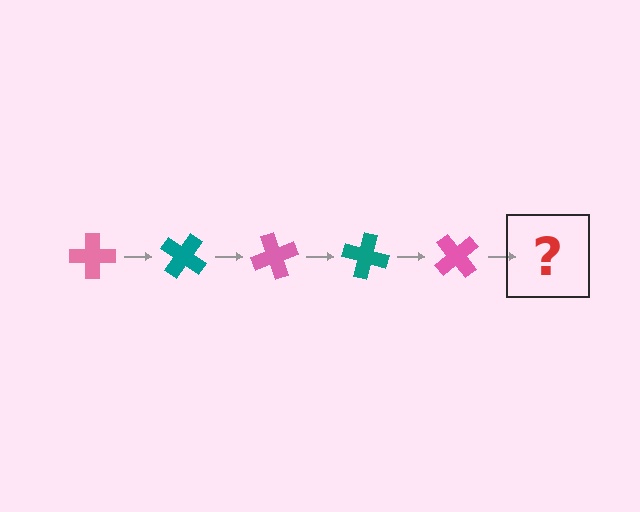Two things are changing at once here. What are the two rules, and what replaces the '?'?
The two rules are that it rotates 35 degrees each step and the color cycles through pink and teal. The '?' should be a teal cross, rotated 175 degrees from the start.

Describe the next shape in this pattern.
It should be a teal cross, rotated 175 degrees from the start.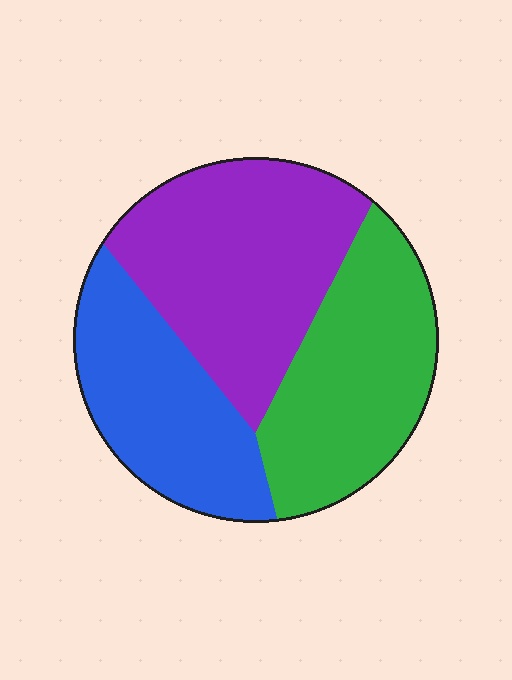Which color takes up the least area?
Blue, at roughly 30%.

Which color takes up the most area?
Purple, at roughly 40%.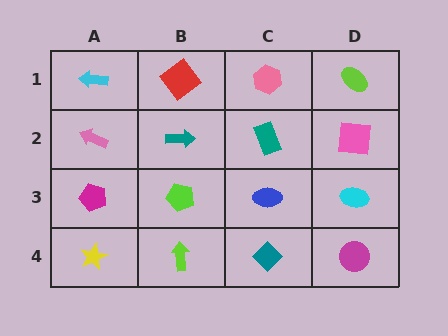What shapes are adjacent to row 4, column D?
A cyan ellipse (row 3, column D), a teal diamond (row 4, column C).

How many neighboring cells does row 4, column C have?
3.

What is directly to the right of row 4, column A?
A lime arrow.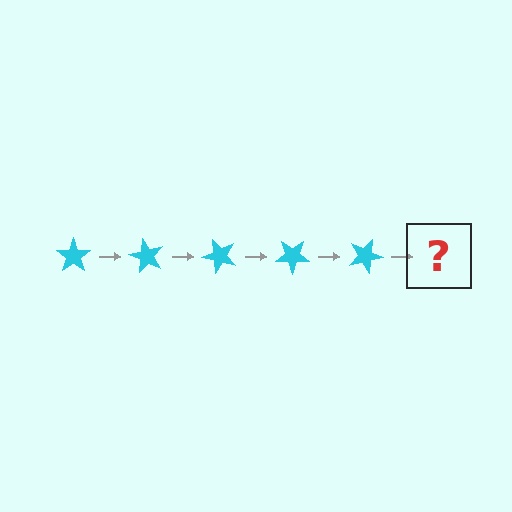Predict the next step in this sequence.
The next step is a cyan star rotated 300 degrees.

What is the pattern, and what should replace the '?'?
The pattern is that the star rotates 60 degrees each step. The '?' should be a cyan star rotated 300 degrees.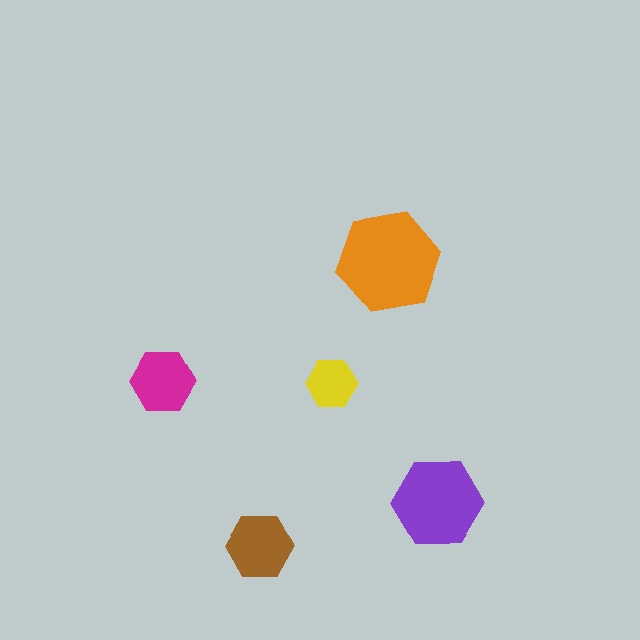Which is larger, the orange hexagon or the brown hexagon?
The orange one.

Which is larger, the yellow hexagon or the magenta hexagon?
The magenta one.